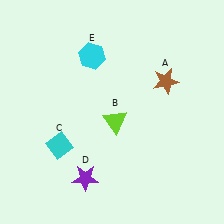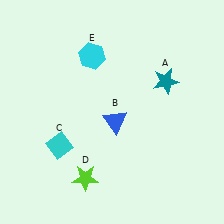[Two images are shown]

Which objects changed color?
A changed from brown to teal. B changed from lime to blue. D changed from purple to lime.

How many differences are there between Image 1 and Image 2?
There are 3 differences between the two images.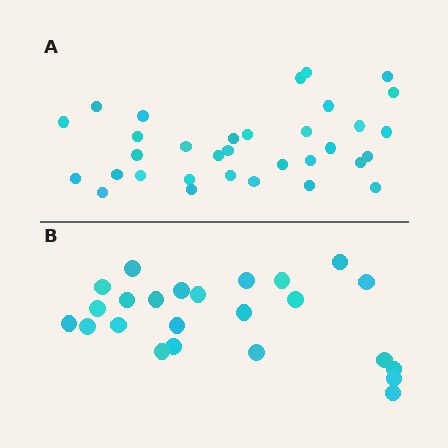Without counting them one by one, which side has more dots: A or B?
Region A (the top region) has more dots.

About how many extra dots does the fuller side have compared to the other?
Region A has roughly 8 or so more dots than region B.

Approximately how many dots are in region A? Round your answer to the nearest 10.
About 30 dots. (The exact count is 33, which rounds to 30.)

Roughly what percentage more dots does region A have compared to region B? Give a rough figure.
About 40% more.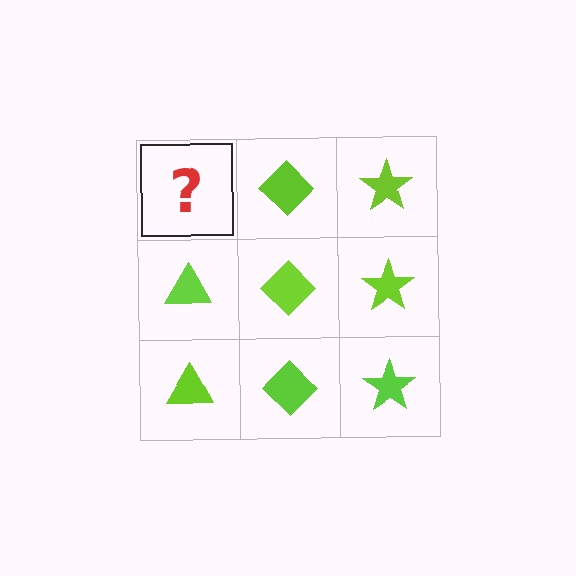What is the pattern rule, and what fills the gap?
The rule is that each column has a consistent shape. The gap should be filled with a lime triangle.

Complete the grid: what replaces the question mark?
The question mark should be replaced with a lime triangle.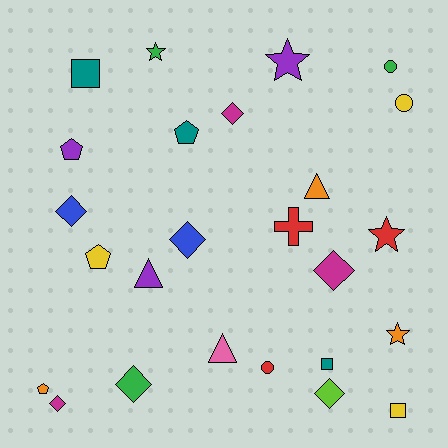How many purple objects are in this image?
There are 3 purple objects.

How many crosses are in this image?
There is 1 cross.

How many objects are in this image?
There are 25 objects.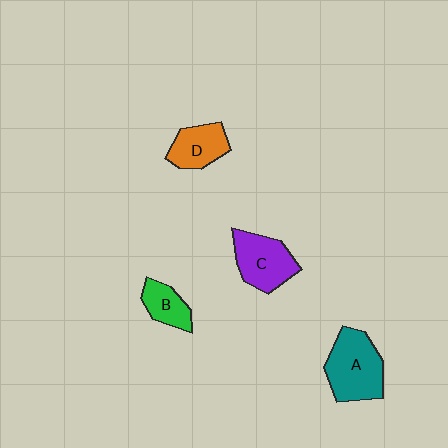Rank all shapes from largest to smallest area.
From largest to smallest: A (teal), C (purple), D (orange), B (green).